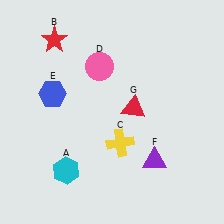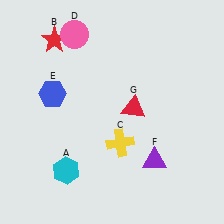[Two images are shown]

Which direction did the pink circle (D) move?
The pink circle (D) moved up.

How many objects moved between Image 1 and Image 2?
1 object moved between the two images.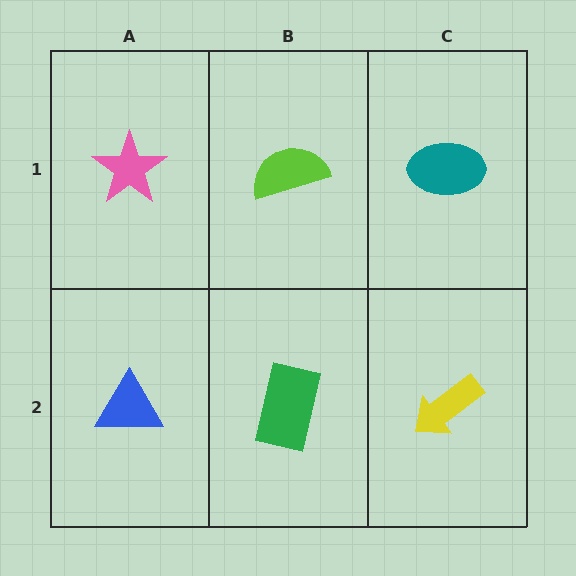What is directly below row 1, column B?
A green rectangle.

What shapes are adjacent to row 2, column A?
A pink star (row 1, column A), a green rectangle (row 2, column B).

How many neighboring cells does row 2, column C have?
2.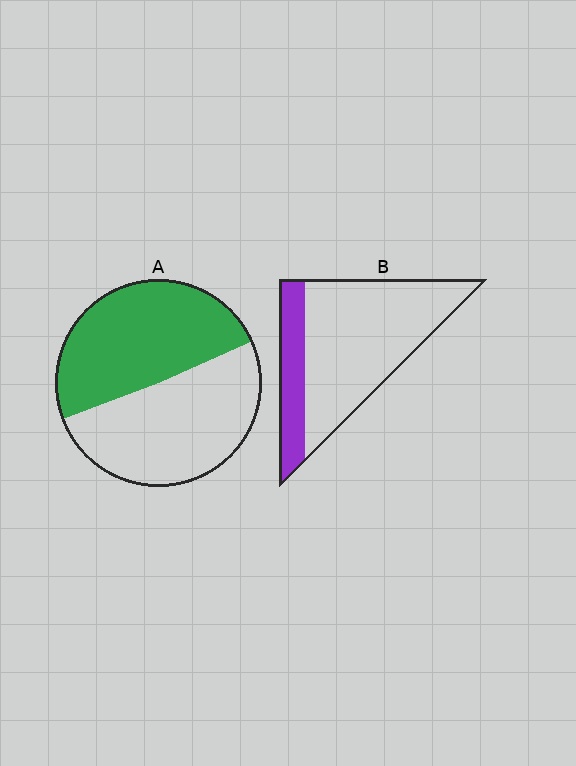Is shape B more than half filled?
No.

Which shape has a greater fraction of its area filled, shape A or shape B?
Shape A.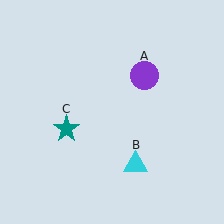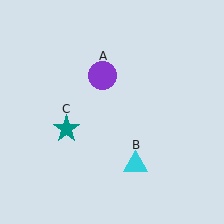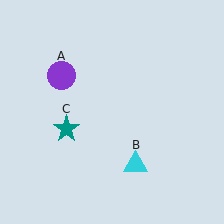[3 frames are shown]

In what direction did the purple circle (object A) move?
The purple circle (object A) moved left.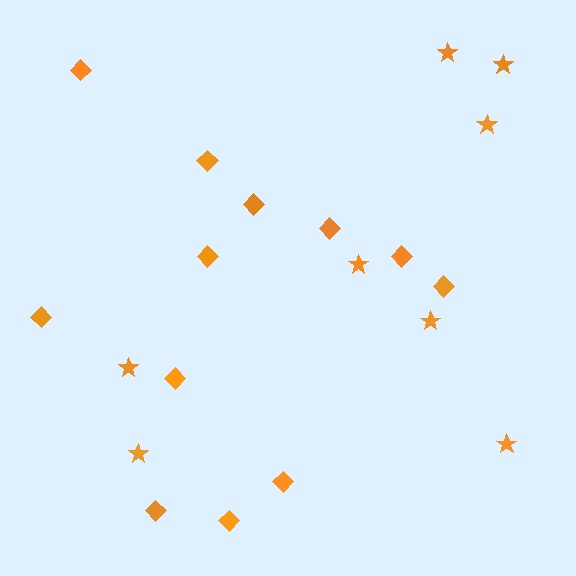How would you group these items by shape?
There are 2 groups: one group of stars (8) and one group of diamonds (12).